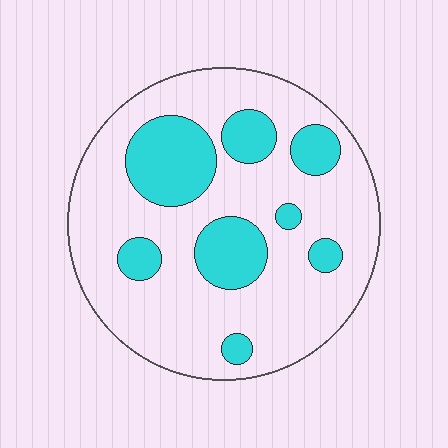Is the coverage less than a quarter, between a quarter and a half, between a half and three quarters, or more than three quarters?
Less than a quarter.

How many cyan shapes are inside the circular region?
8.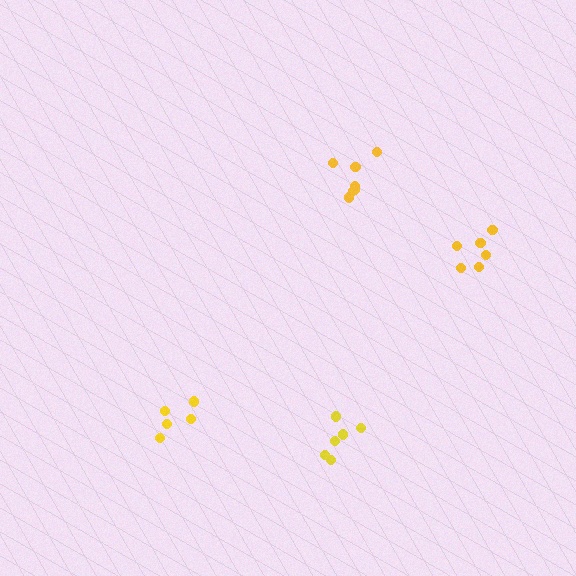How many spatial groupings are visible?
There are 4 spatial groupings.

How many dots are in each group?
Group 1: 6 dots, Group 2: 5 dots, Group 3: 7 dots, Group 4: 7 dots (25 total).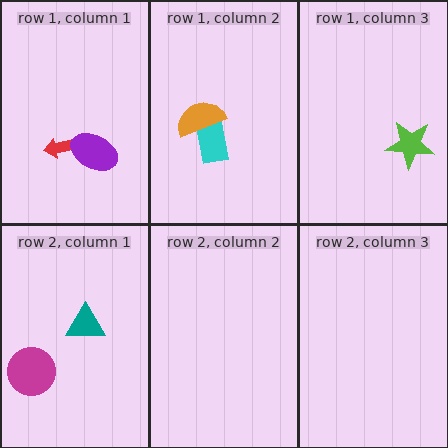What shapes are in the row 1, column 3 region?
The lime star.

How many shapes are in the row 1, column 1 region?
2.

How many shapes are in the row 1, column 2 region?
2.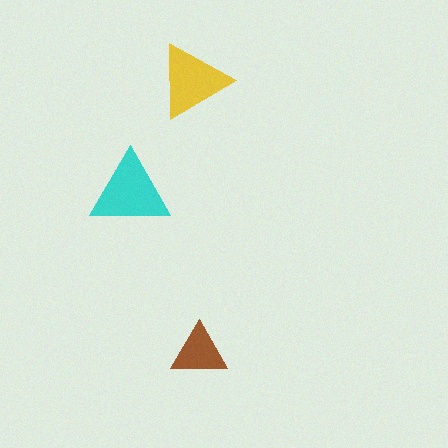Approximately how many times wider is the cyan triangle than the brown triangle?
About 1.5 times wider.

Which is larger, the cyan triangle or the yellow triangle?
The cyan one.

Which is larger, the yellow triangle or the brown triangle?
The yellow one.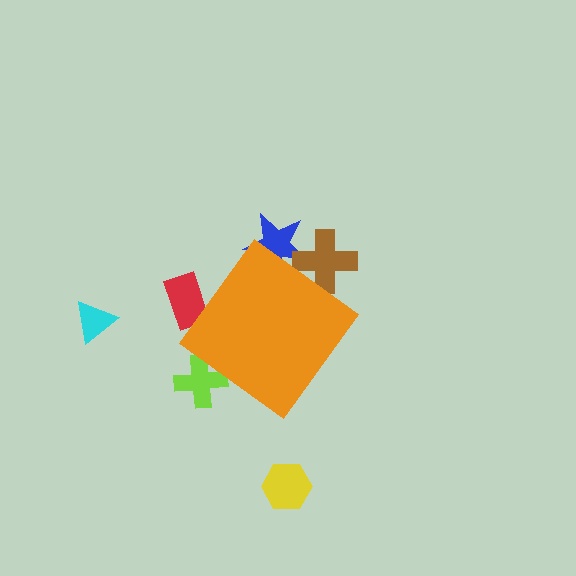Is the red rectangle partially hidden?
Yes, the red rectangle is partially hidden behind the orange diamond.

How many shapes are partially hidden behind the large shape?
4 shapes are partially hidden.